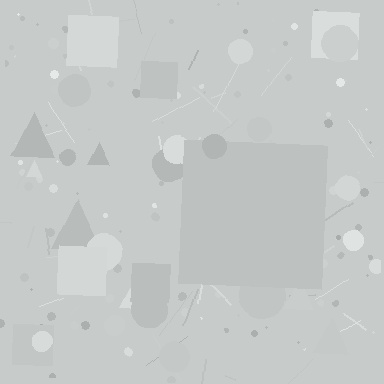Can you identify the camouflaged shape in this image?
The camouflaged shape is a square.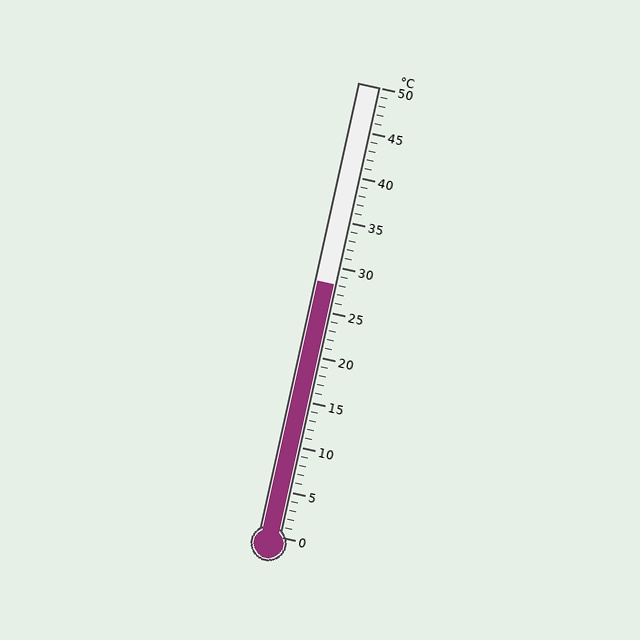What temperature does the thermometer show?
The thermometer shows approximately 28°C.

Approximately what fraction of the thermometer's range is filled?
The thermometer is filled to approximately 55% of its range.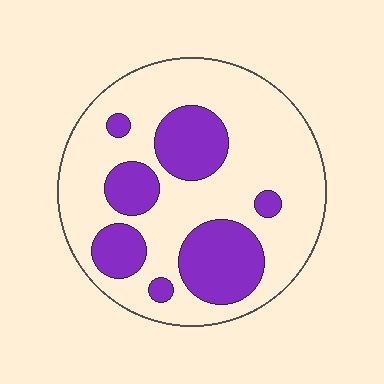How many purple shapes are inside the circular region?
7.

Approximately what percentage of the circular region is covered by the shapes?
Approximately 30%.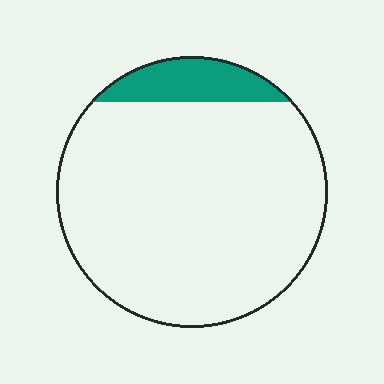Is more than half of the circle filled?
No.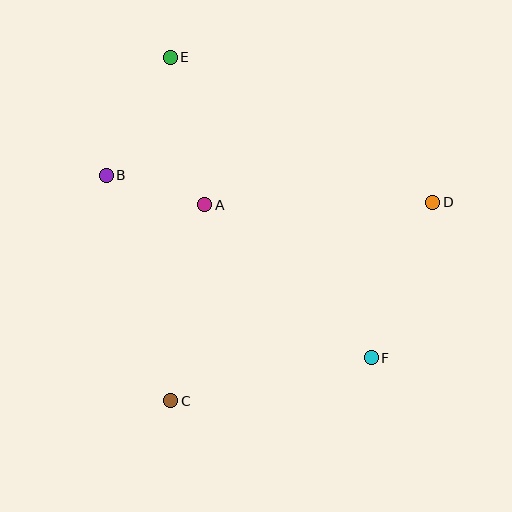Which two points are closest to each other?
Points A and B are closest to each other.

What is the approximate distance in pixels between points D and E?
The distance between D and E is approximately 300 pixels.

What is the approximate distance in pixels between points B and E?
The distance between B and E is approximately 134 pixels.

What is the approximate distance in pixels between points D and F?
The distance between D and F is approximately 167 pixels.